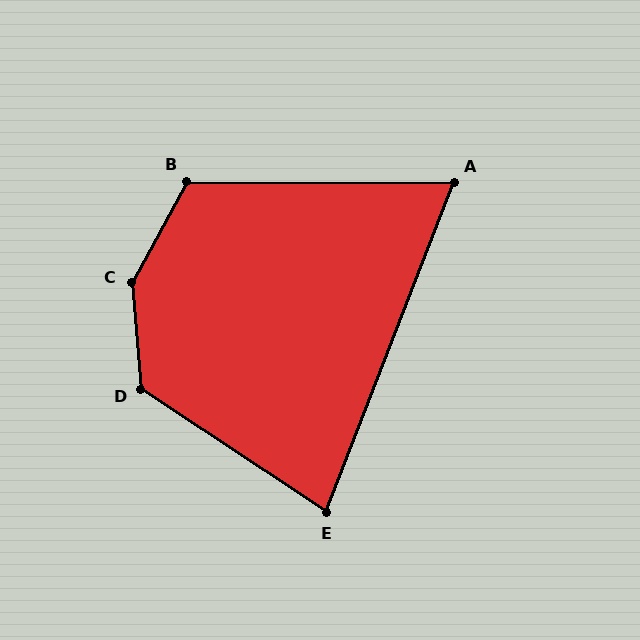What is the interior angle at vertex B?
Approximately 118 degrees (obtuse).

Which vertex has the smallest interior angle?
A, at approximately 69 degrees.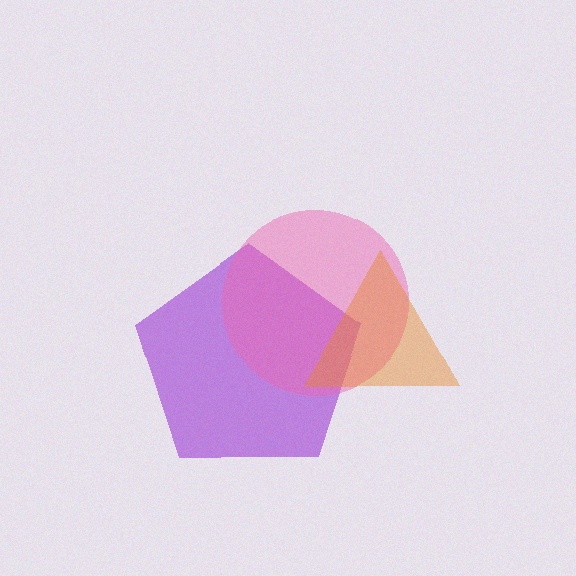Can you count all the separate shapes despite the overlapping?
Yes, there are 3 separate shapes.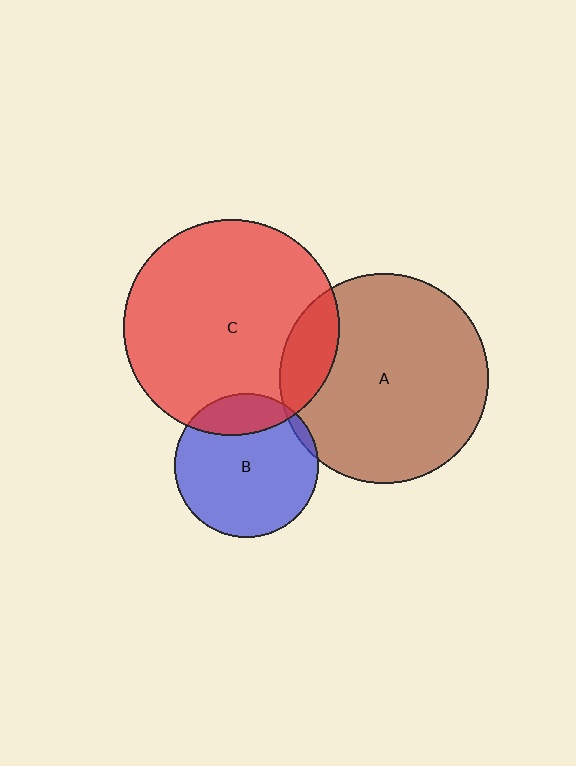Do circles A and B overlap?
Yes.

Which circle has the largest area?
Circle C (red).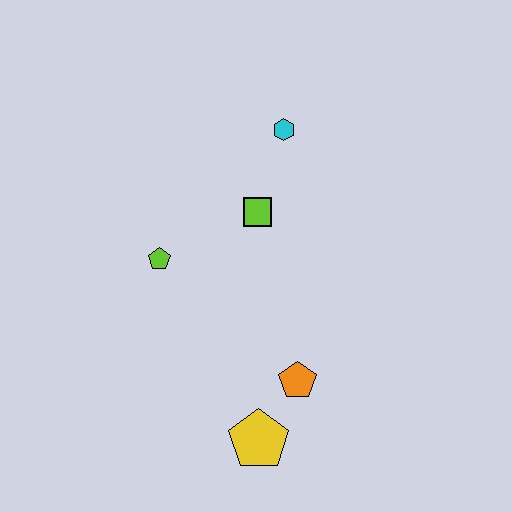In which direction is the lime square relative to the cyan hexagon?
The lime square is below the cyan hexagon.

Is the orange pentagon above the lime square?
No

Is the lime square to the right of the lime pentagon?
Yes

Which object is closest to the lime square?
The cyan hexagon is closest to the lime square.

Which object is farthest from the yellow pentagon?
The cyan hexagon is farthest from the yellow pentagon.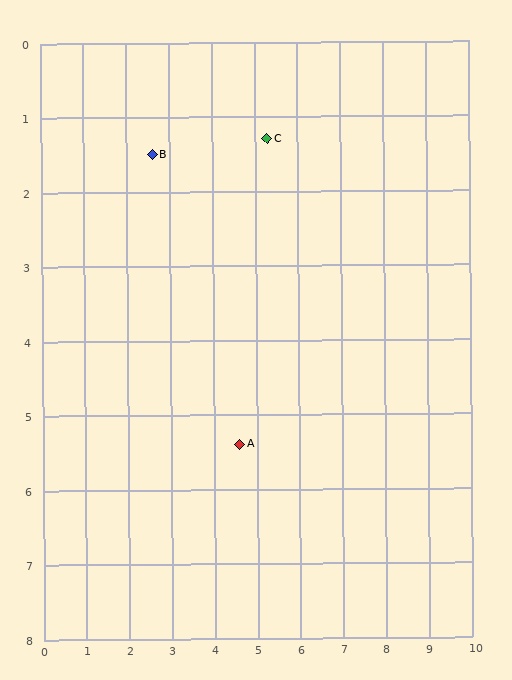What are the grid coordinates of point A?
Point A is at approximately (4.6, 5.4).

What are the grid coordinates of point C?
Point C is at approximately (5.3, 1.3).